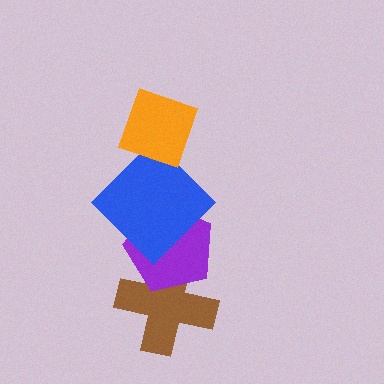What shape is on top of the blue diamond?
The orange diamond is on top of the blue diamond.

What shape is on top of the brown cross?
The purple pentagon is on top of the brown cross.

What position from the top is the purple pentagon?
The purple pentagon is 3rd from the top.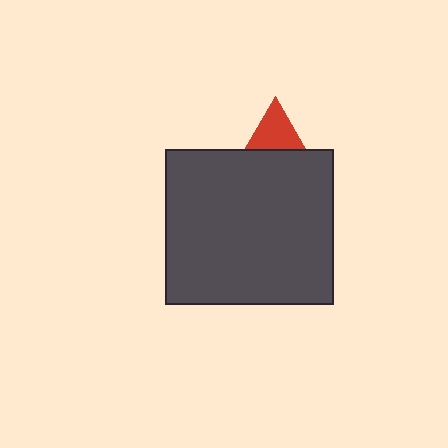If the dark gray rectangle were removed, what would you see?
You would see the complete red triangle.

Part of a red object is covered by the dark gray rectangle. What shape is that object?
It is a triangle.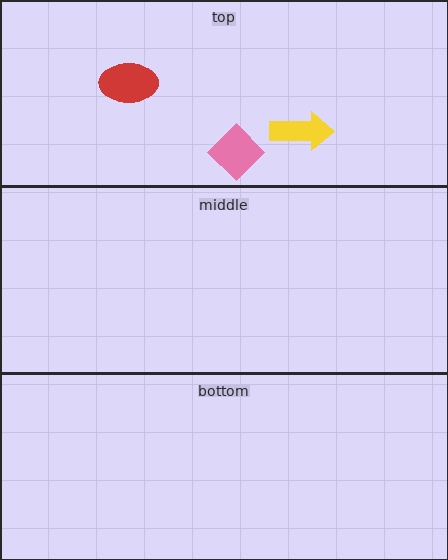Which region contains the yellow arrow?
The top region.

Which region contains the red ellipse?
The top region.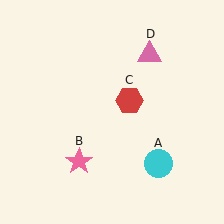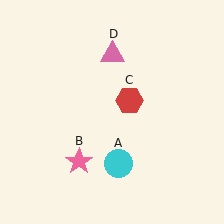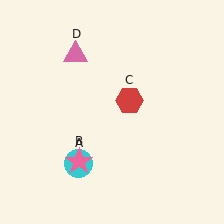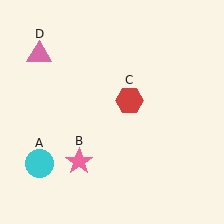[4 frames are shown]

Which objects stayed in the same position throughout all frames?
Pink star (object B) and red hexagon (object C) remained stationary.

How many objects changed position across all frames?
2 objects changed position: cyan circle (object A), pink triangle (object D).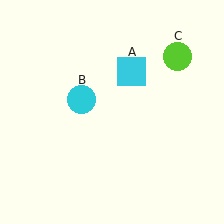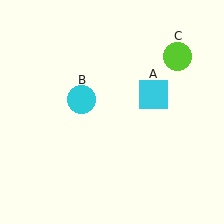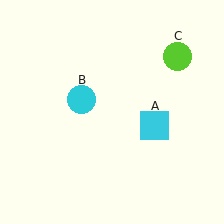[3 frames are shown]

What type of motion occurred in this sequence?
The cyan square (object A) rotated clockwise around the center of the scene.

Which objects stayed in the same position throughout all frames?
Cyan circle (object B) and lime circle (object C) remained stationary.